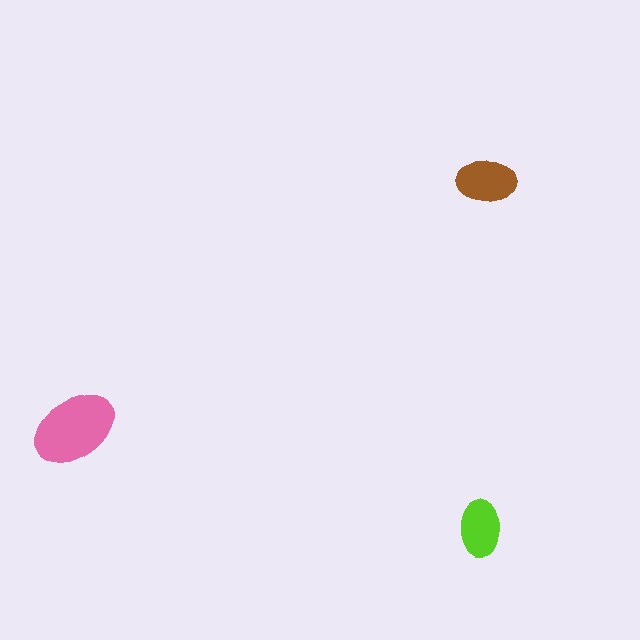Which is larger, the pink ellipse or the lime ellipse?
The pink one.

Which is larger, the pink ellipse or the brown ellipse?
The pink one.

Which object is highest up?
The brown ellipse is topmost.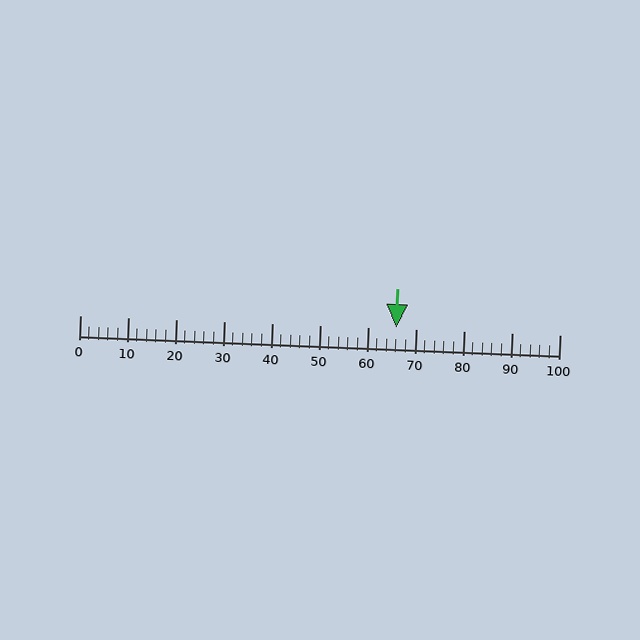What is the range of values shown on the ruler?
The ruler shows values from 0 to 100.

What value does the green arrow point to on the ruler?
The green arrow points to approximately 66.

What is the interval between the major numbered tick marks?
The major tick marks are spaced 10 units apart.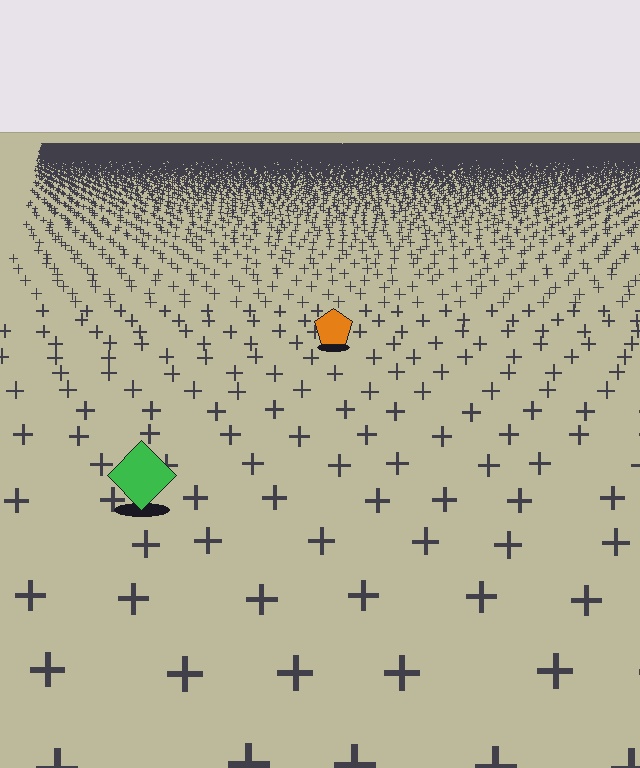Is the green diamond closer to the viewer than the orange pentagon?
Yes. The green diamond is closer — you can tell from the texture gradient: the ground texture is coarser near it.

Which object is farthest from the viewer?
The orange pentagon is farthest from the viewer. It appears smaller and the ground texture around it is denser.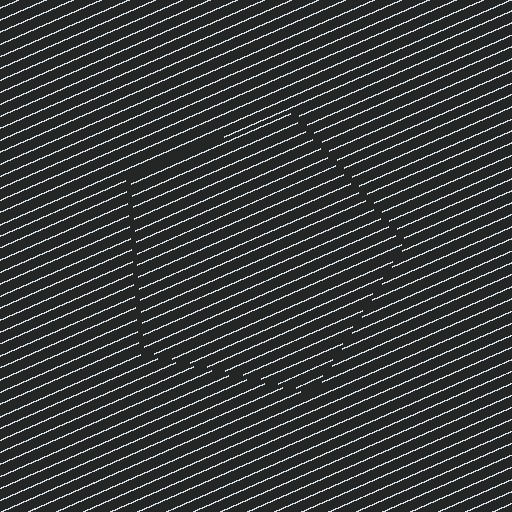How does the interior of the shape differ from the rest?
The interior of the shape contains the same grating, shifted by half a period — the contour is defined by the phase discontinuity where line-ends from the inner and outer gratings abut.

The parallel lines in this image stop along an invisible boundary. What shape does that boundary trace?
An illusory pentagon. The interior of the shape contains the same grating, shifted by half a period — the contour is defined by the phase discontinuity where line-ends from the inner and outer gratings abut.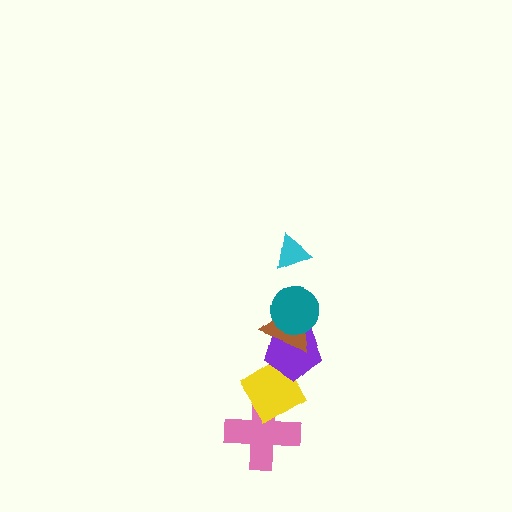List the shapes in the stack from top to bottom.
From top to bottom: the cyan triangle, the teal circle, the brown triangle, the purple pentagon, the yellow diamond, the pink cross.